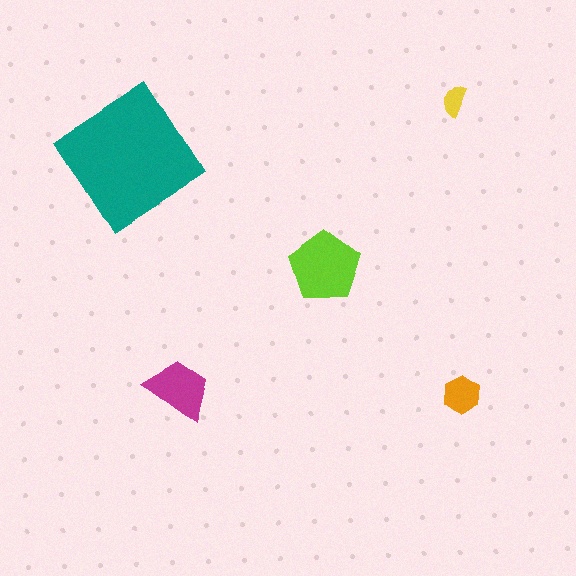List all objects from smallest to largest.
The yellow semicircle, the orange hexagon, the magenta trapezoid, the lime pentagon, the teal diamond.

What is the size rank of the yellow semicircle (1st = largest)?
5th.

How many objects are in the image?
There are 5 objects in the image.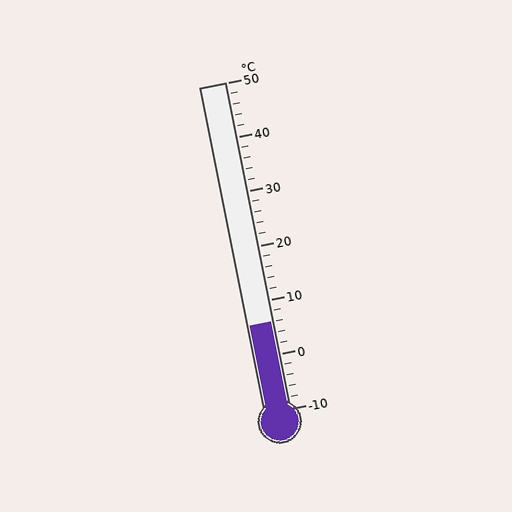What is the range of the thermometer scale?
The thermometer scale ranges from -10°C to 50°C.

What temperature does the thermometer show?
The thermometer shows approximately 6°C.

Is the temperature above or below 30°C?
The temperature is below 30°C.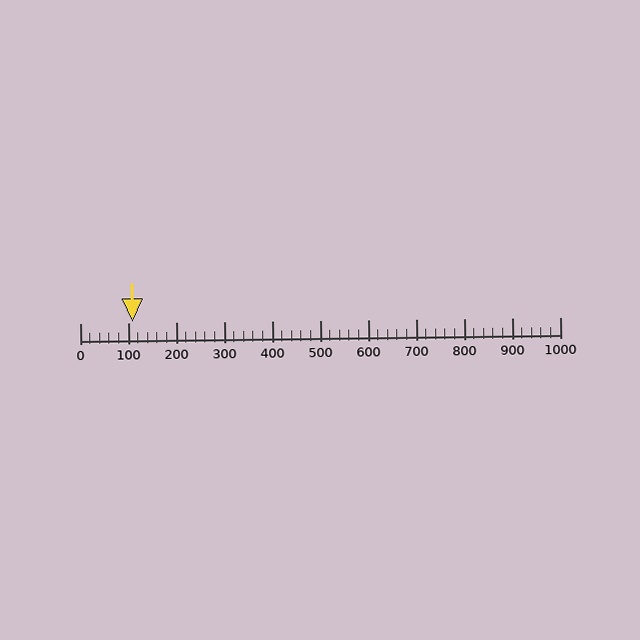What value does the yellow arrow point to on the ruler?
The yellow arrow points to approximately 108.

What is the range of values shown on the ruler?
The ruler shows values from 0 to 1000.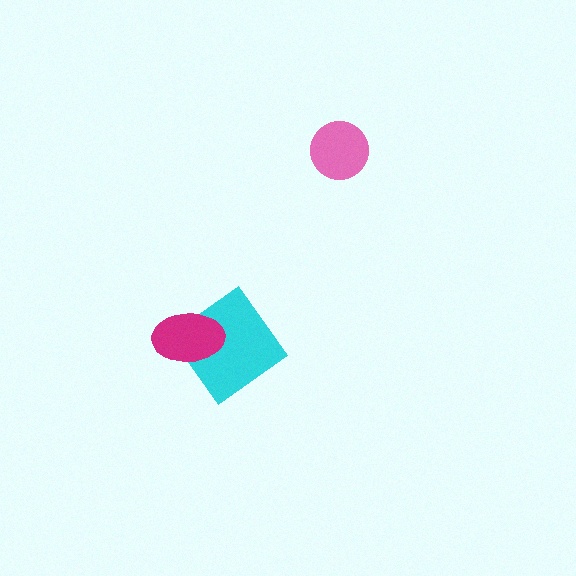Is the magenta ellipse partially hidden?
No, no other shape covers it.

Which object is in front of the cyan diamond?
The magenta ellipse is in front of the cyan diamond.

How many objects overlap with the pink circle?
0 objects overlap with the pink circle.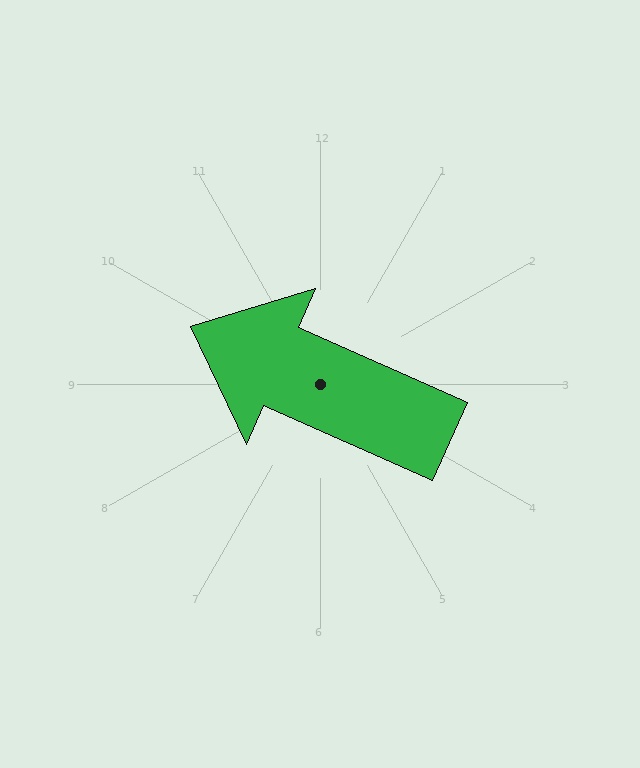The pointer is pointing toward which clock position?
Roughly 10 o'clock.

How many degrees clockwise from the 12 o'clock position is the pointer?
Approximately 294 degrees.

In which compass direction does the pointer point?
Northwest.